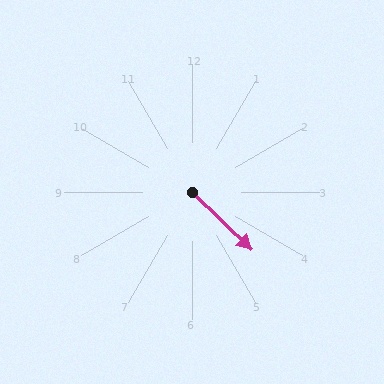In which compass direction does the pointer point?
Southeast.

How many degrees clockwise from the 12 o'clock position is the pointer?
Approximately 134 degrees.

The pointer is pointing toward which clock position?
Roughly 4 o'clock.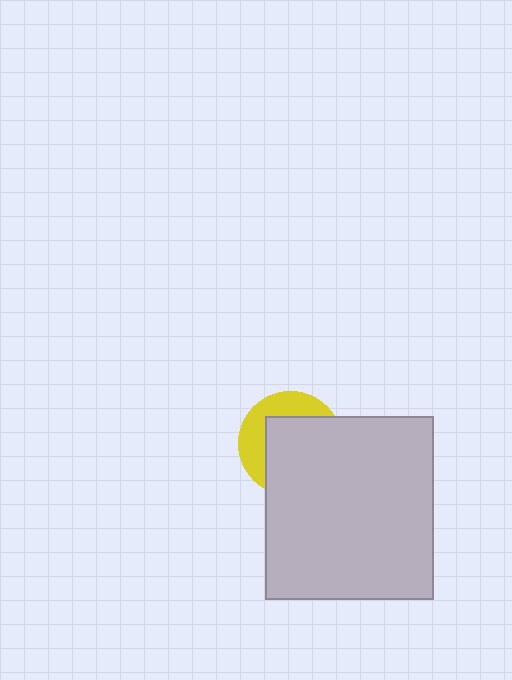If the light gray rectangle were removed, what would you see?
You would see the complete yellow circle.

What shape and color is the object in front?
The object in front is a light gray rectangle.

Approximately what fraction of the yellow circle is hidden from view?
Roughly 64% of the yellow circle is hidden behind the light gray rectangle.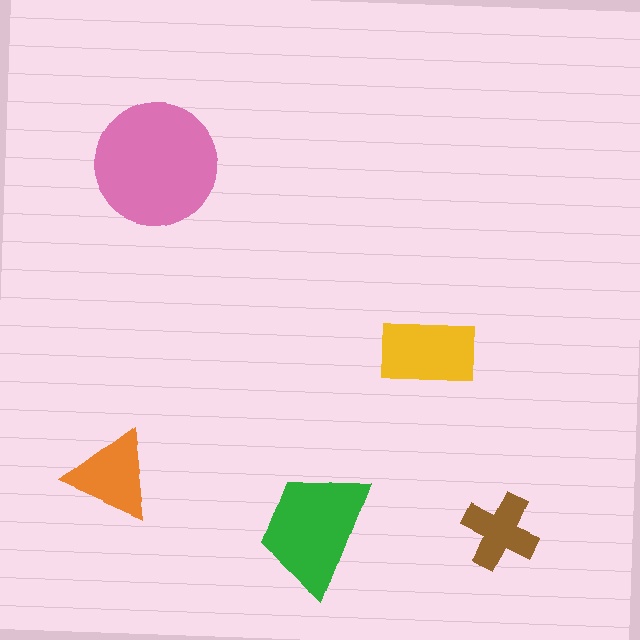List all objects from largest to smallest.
The pink circle, the green trapezoid, the yellow rectangle, the orange triangle, the brown cross.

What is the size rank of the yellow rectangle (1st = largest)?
3rd.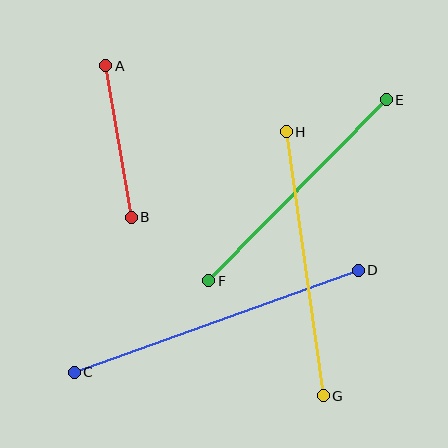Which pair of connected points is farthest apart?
Points C and D are farthest apart.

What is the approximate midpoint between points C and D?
The midpoint is at approximately (216, 321) pixels.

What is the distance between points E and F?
The distance is approximately 254 pixels.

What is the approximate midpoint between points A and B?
The midpoint is at approximately (118, 141) pixels.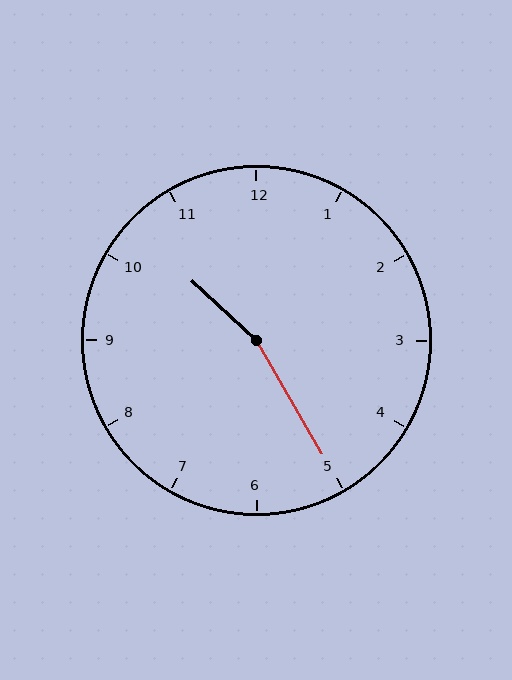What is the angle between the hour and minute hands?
Approximately 162 degrees.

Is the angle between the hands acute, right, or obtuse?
It is obtuse.